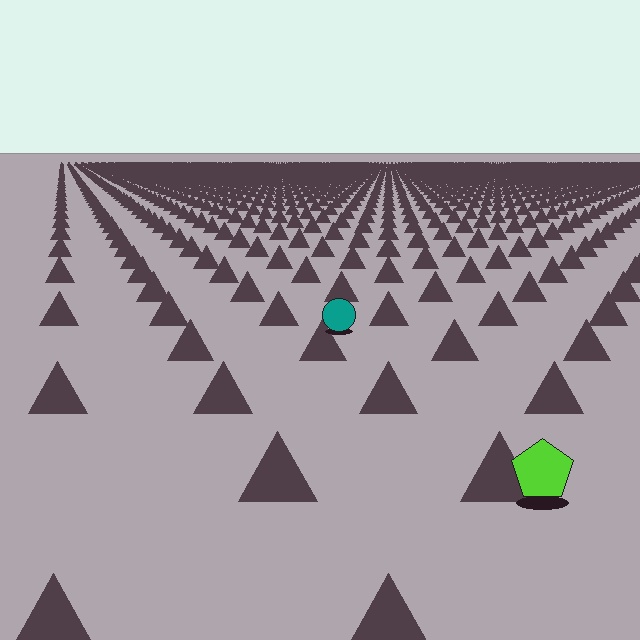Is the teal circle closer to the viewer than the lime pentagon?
No. The lime pentagon is closer — you can tell from the texture gradient: the ground texture is coarser near it.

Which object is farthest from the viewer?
The teal circle is farthest from the viewer. It appears smaller and the ground texture around it is denser.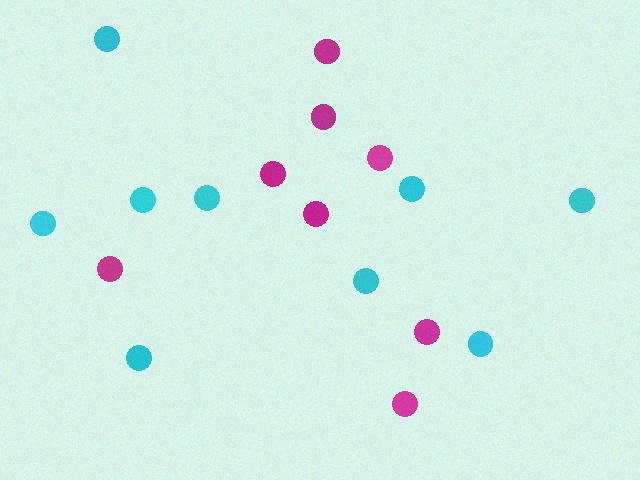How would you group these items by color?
There are 2 groups: one group of cyan circles (9) and one group of magenta circles (8).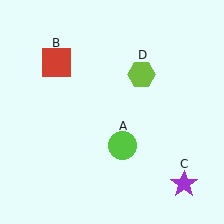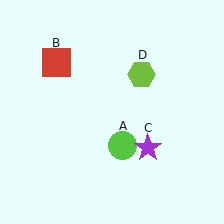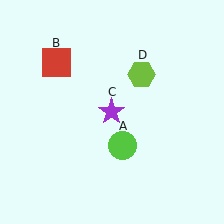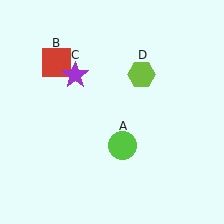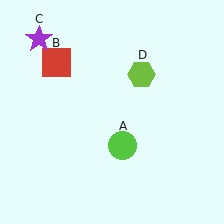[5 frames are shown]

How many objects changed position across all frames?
1 object changed position: purple star (object C).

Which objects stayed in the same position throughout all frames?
Lime circle (object A) and red square (object B) and lime hexagon (object D) remained stationary.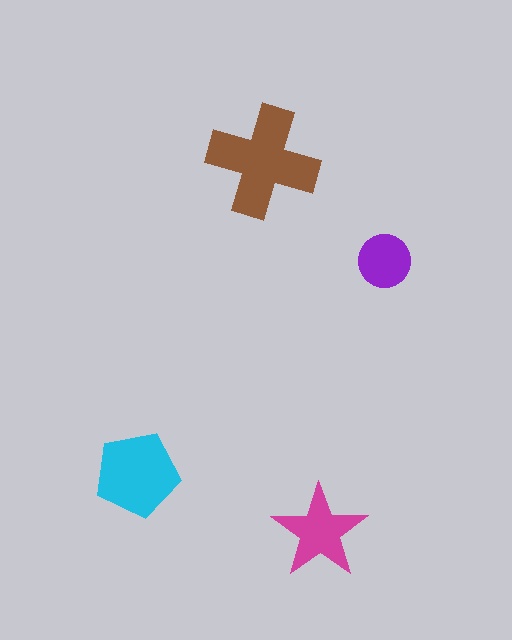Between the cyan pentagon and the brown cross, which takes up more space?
The brown cross.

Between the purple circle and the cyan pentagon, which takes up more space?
The cyan pentagon.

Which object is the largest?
The brown cross.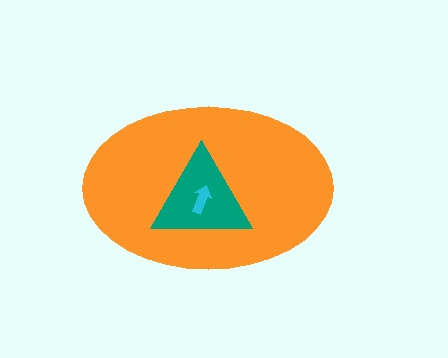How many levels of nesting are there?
3.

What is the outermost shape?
The orange ellipse.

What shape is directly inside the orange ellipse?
The teal triangle.